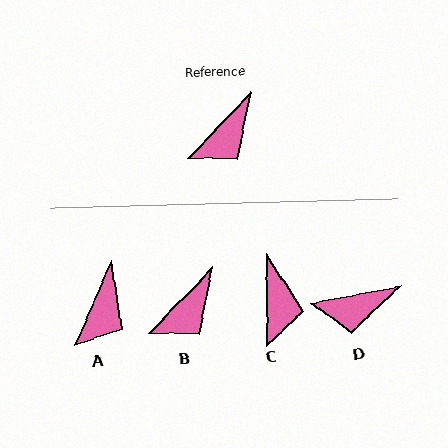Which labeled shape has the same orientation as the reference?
B.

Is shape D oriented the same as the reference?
No, it is off by about 35 degrees.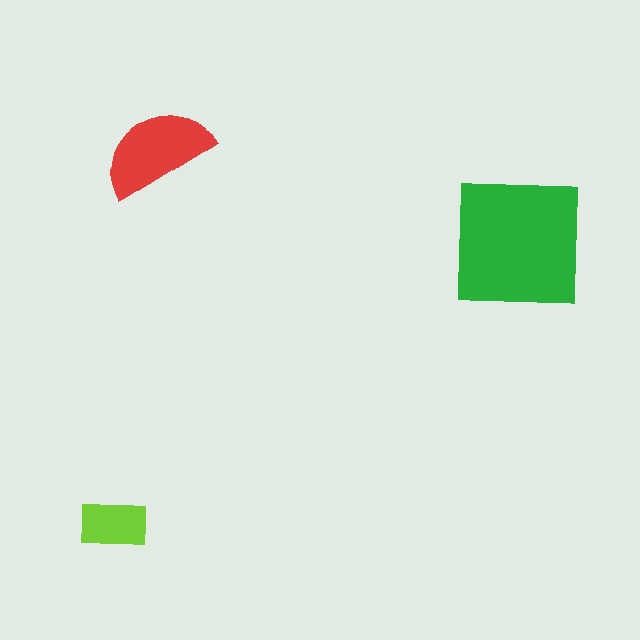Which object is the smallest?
The lime rectangle.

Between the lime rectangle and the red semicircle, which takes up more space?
The red semicircle.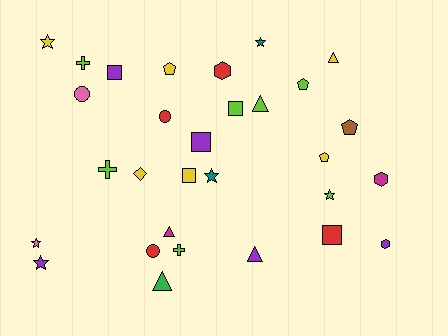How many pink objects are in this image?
There are 2 pink objects.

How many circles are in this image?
There are 3 circles.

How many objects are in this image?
There are 30 objects.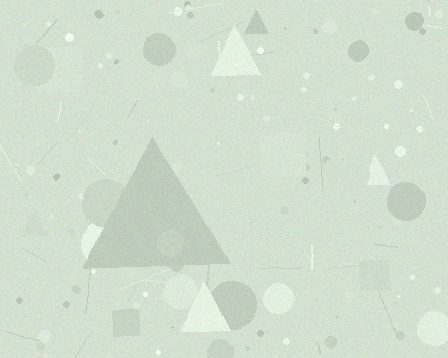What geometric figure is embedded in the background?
A triangle is embedded in the background.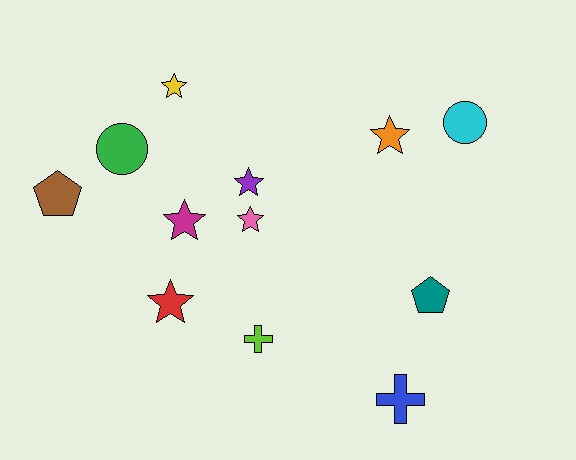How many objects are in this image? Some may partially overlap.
There are 12 objects.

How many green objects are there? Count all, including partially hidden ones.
There is 1 green object.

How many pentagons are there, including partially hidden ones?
There are 2 pentagons.